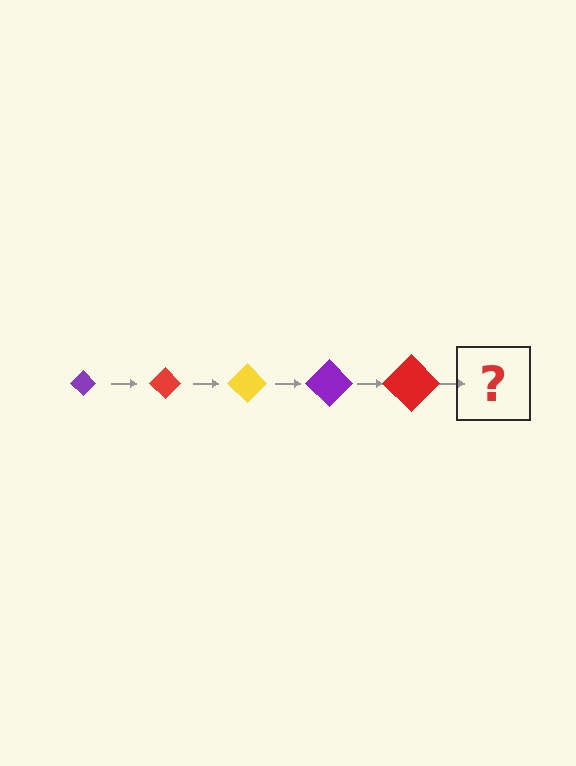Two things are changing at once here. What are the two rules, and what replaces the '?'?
The two rules are that the diamond grows larger each step and the color cycles through purple, red, and yellow. The '?' should be a yellow diamond, larger than the previous one.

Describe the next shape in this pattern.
It should be a yellow diamond, larger than the previous one.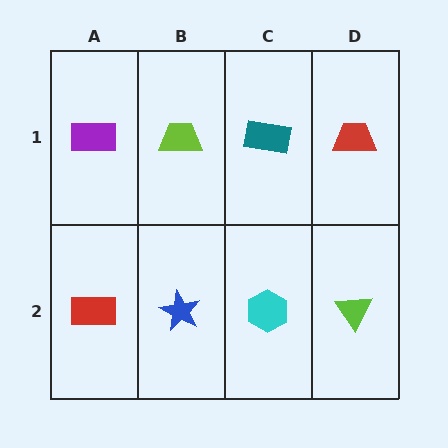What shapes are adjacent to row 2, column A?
A purple rectangle (row 1, column A), a blue star (row 2, column B).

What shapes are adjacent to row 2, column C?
A teal rectangle (row 1, column C), a blue star (row 2, column B), a lime triangle (row 2, column D).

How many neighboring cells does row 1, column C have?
3.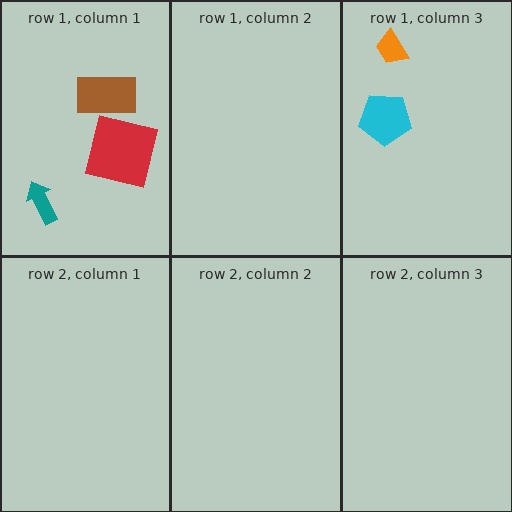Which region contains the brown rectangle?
The row 1, column 1 region.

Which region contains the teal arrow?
The row 1, column 1 region.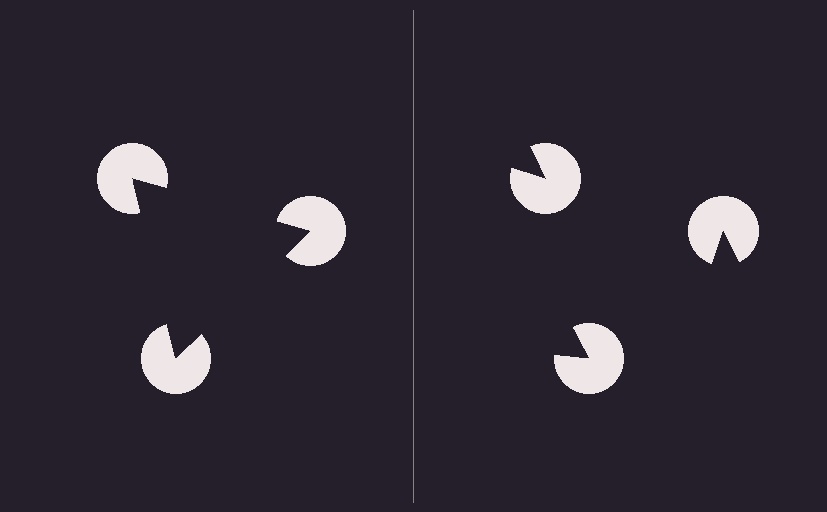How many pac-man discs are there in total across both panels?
6 — 3 on each side.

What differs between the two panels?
The pac-man discs are positioned identically on both sides; only the wedge orientations differ. On the left they align to a triangle; on the right they are misaligned.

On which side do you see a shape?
An illusory triangle appears on the left side. On the right side the wedge cuts are rotated, so no coherent shape forms.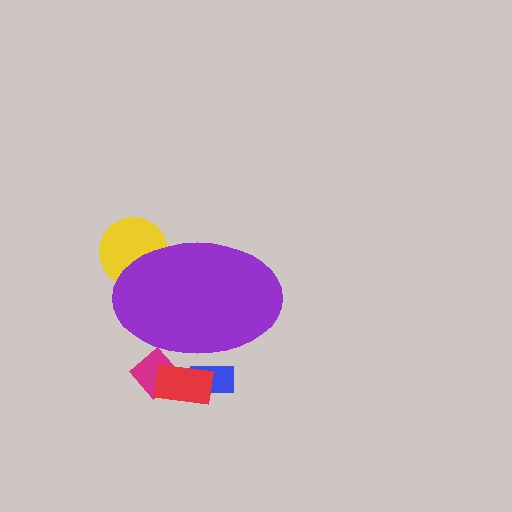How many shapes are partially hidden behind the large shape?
4 shapes are partially hidden.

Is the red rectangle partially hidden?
Yes, the red rectangle is partially hidden behind the purple ellipse.